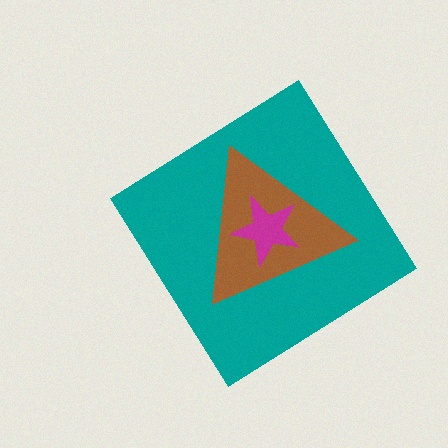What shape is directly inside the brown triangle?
The magenta star.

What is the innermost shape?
The magenta star.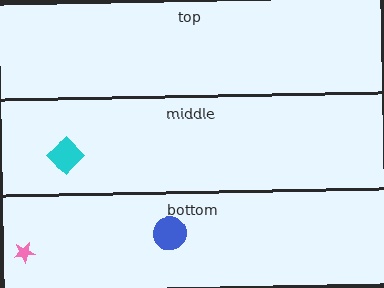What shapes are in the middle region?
The cyan diamond.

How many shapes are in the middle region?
1.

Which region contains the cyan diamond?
The middle region.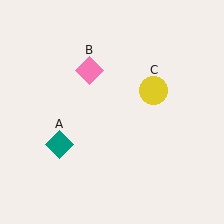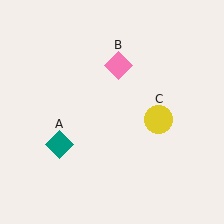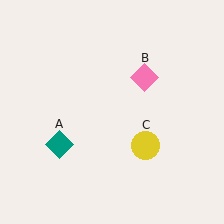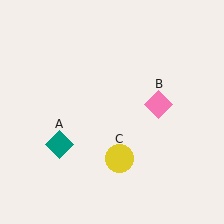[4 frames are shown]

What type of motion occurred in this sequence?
The pink diamond (object B), yellow circle (object C) rotated clockwise around the center of the scene.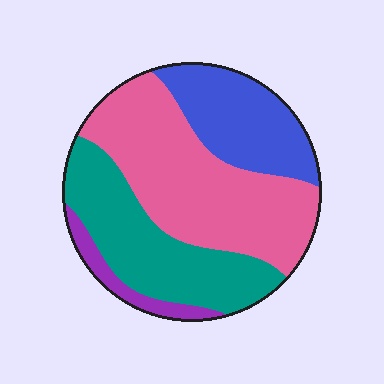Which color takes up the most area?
Pink, at roughly 45%.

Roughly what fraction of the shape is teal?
Teal covers roughly 30% of the shape.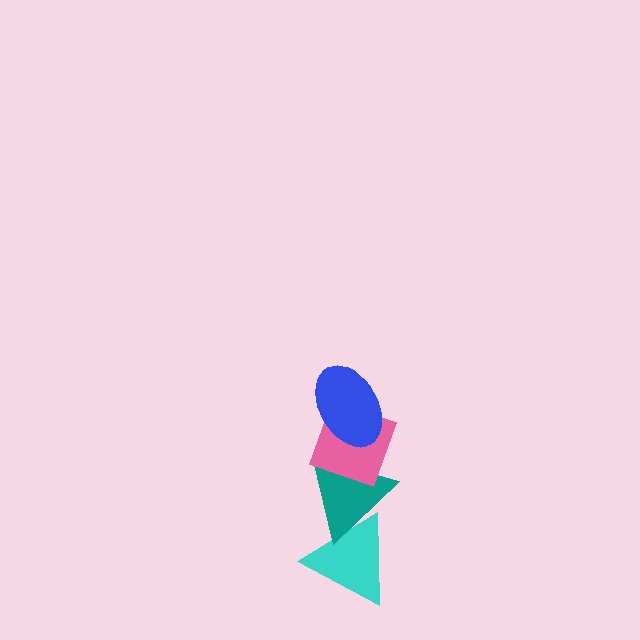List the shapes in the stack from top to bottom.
From top to bottom: the blue ellipse, the pink diamond, the teal triangle, the cyan triangle.